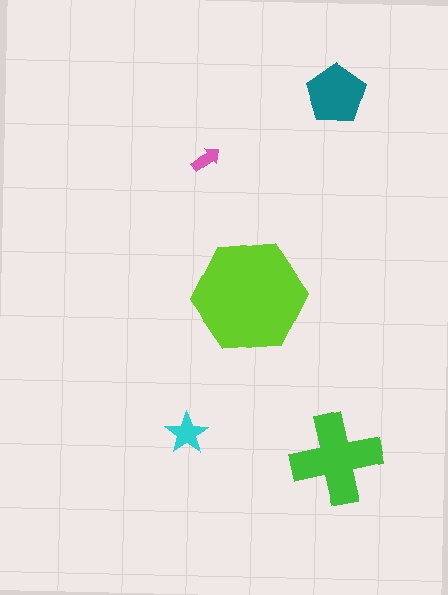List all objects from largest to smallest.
The lime hexagon, the green cross, the teal pentagon, the cyan star, the pink arrow.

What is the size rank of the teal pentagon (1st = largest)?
3rd.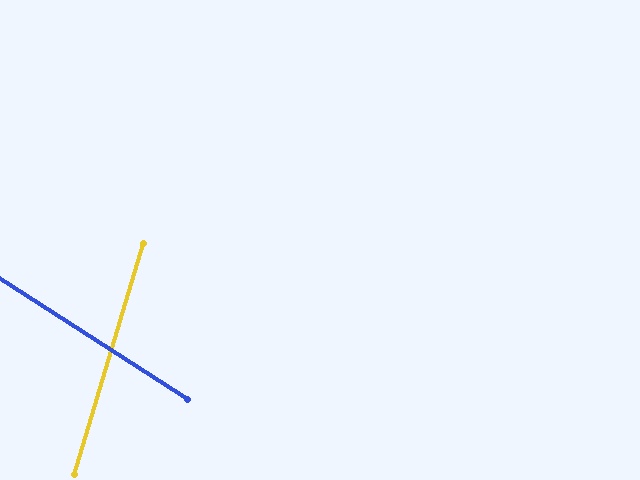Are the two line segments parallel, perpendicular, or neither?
Neither parallel nor perpendicular — they differ by about 74°.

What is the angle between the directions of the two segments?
Approximately 74 degrees.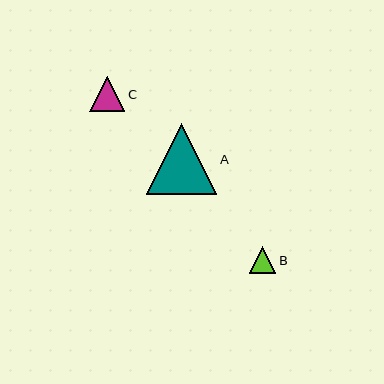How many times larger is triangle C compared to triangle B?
Triangle C is approximately 1.3 times the size of triangle B.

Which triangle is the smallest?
Triangle B is the smallest with a size of approximately 27 pixels.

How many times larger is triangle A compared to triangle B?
Triangle A is approximately 2.6 times the size of triangle B.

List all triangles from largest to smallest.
From largest to smallest: A, C, B.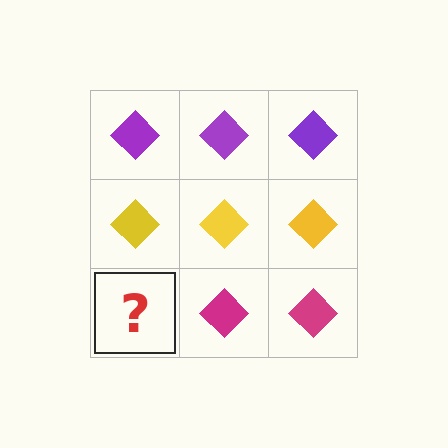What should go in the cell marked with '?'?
The missing cell should contain a magenta diamond.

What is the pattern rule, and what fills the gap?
The rule is that each row has a consistent color. The gap should be filled with a magenta diamond.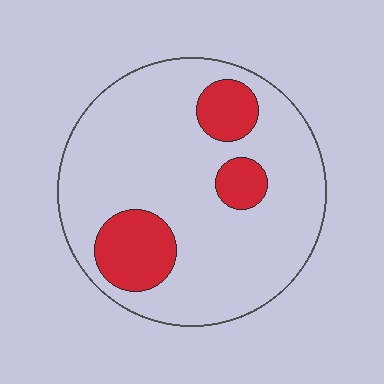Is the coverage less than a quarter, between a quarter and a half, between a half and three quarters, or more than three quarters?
Less than a quarter.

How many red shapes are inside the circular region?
3.